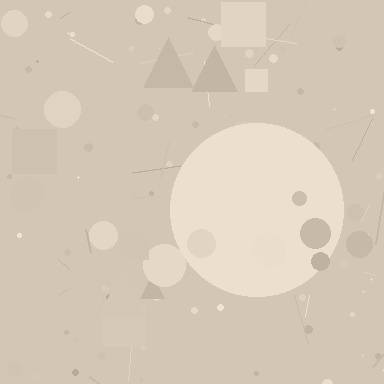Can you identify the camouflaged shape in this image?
The camouflaged shape is a circle.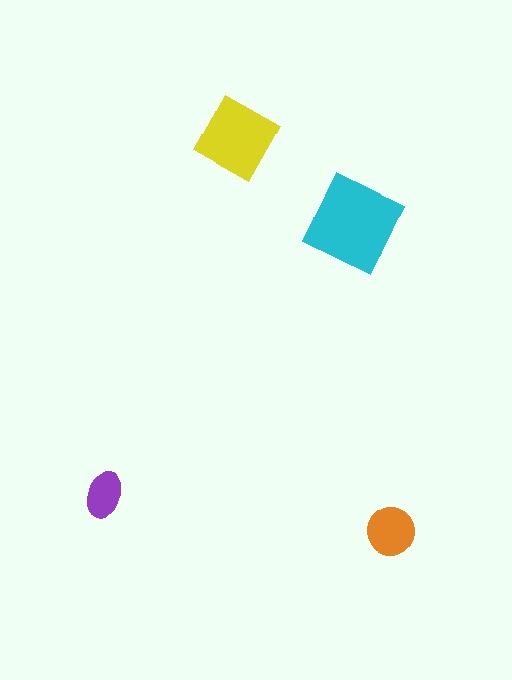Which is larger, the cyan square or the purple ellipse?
The cyan square.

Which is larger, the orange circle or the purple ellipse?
The orange circle.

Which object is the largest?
The cyan square.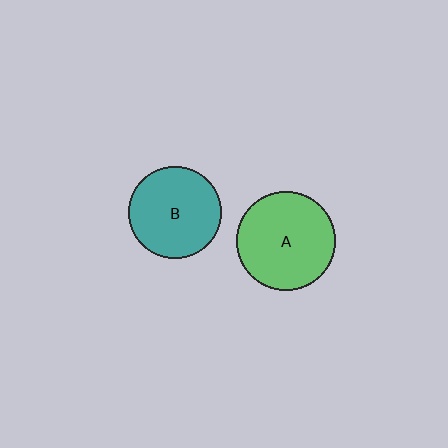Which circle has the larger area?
Circle A (green).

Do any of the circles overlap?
No, none of the circles overlap.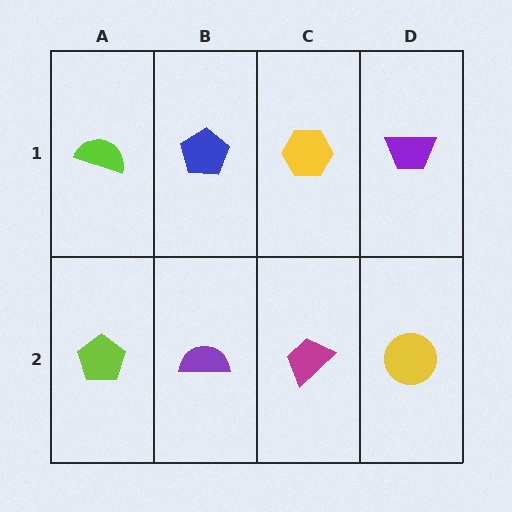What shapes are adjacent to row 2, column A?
A lime semicircle (row 1, column A), a purple semicircle (row 2, column B).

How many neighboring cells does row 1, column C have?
3.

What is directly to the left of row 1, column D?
A yellow hexagon.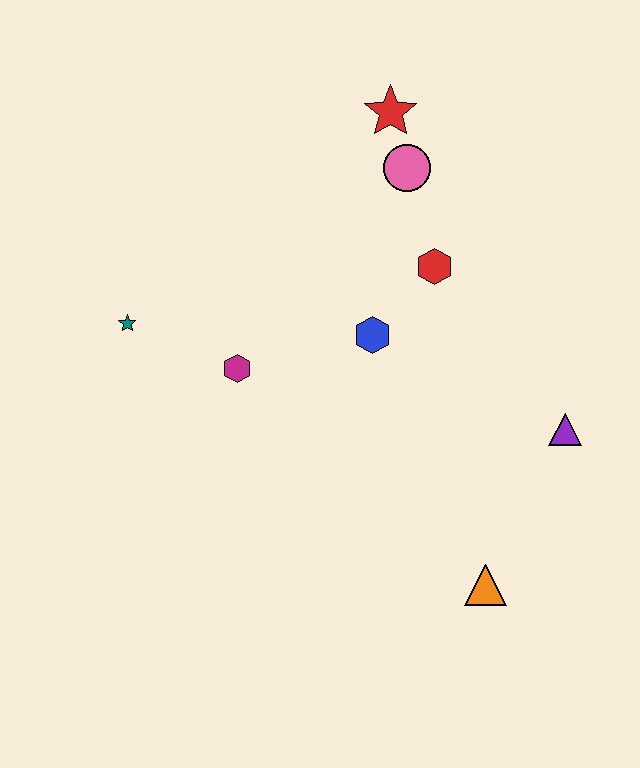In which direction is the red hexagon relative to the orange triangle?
The red hexagon is above the orange triangle.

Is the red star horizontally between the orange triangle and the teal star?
Yes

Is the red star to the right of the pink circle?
No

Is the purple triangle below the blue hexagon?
Yes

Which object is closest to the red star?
The pink circle is closest to the red star.